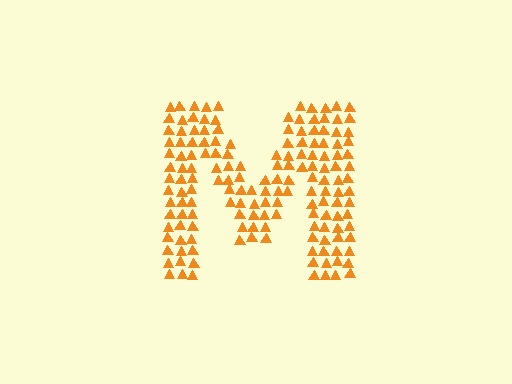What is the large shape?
The large shape is the letter M.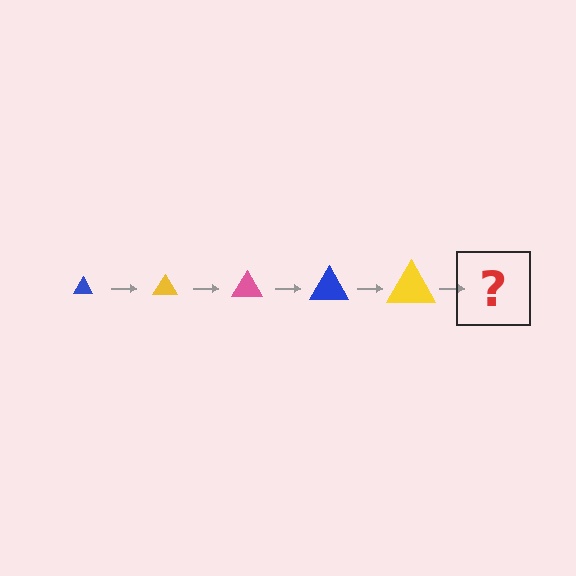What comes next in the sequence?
The next element should be a pink triangle, larger than the previous one.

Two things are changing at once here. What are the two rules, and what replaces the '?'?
The two rules are that the triangle grows larger each step and the color cycles through blue, yellow, and pink. The '?' should be a pink triangle, larger than the previous one.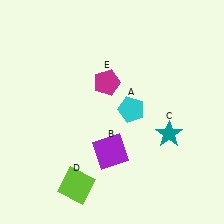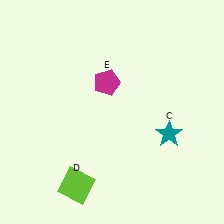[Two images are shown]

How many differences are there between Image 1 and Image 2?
There are 2 differences between the two images.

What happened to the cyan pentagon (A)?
The cyan pentagon (A) was removed in Image 2. It was in the top-right area of Image 1.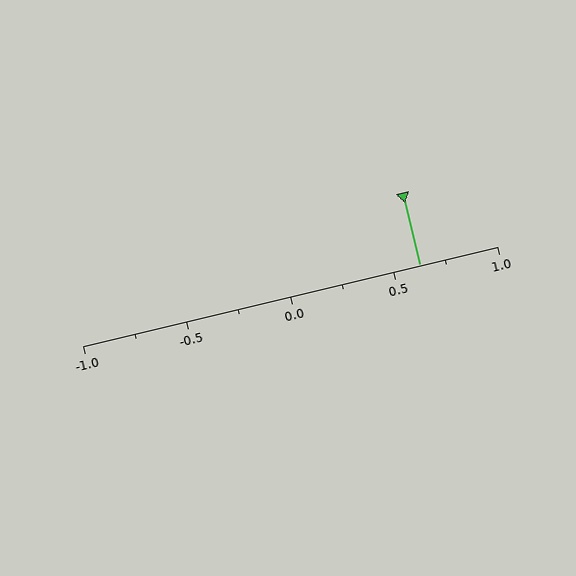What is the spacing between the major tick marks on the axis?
The major ticks are spaced 0.5 apart.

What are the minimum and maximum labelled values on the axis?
The axis runs from -1.0 to 1.0.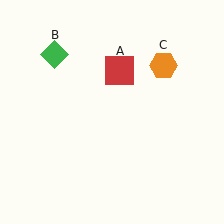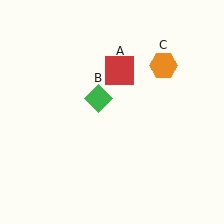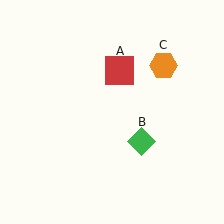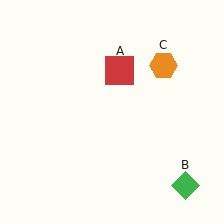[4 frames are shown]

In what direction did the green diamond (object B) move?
The green diamond (object B) moved down and to the right.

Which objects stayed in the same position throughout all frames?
Red square (object A) and orange hexagon (object C) remained stationary.